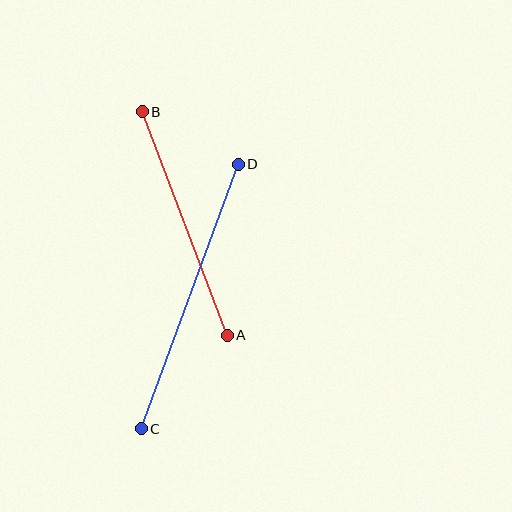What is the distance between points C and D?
The distance is approximately 282 pixels.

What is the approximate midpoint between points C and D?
The midpoint is at approximately (190, 297) pixels.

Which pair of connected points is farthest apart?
Points C and D are farthest apart.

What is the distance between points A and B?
The distance is approximately 239 pixels.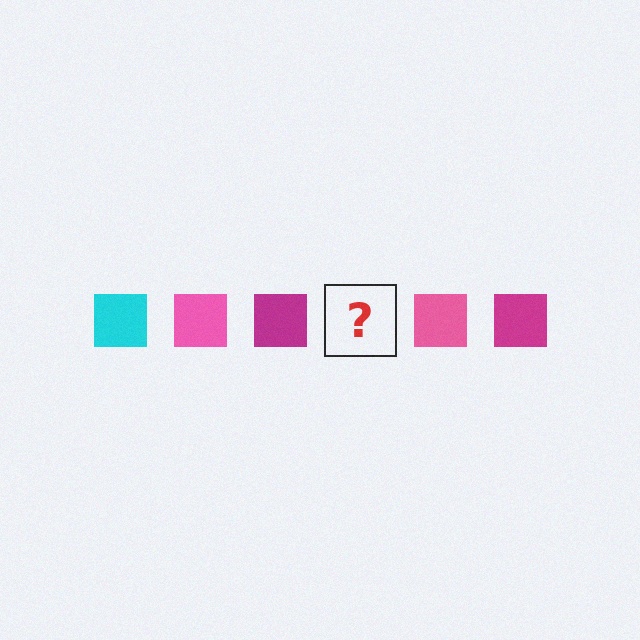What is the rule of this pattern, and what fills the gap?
The rule is that the pattern cycles through cyan, pink, magenta squares. The gap should be filled with a cyan square.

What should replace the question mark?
The question mark should be replaced with a cyan square.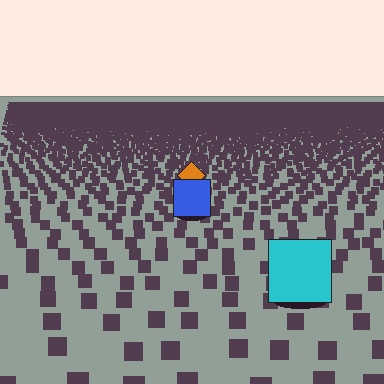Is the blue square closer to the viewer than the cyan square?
No. The cyan square is closer — you can tell from the texture gradient: the ground texture is coarser near it.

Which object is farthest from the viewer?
The orange diamond is farthest from the viewer. It appears smaller and the ground texture around it is denser.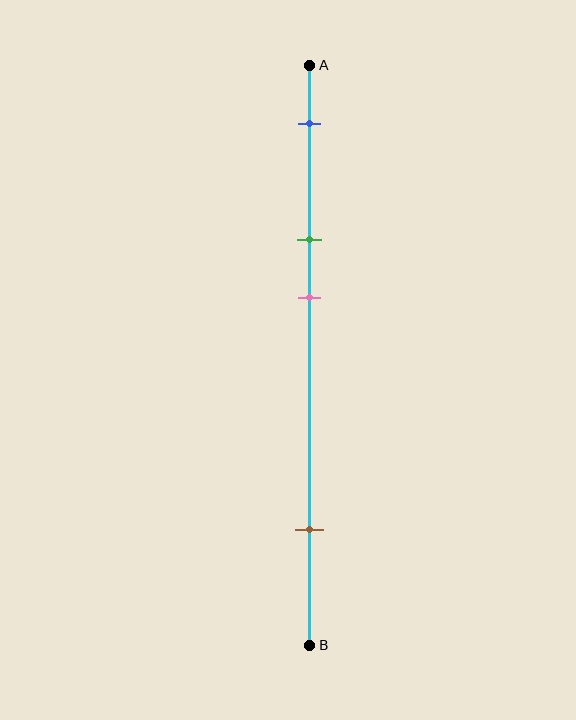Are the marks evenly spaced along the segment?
No, the marks are not evenly spaced.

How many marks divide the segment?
There are 4 marks dividing the segment.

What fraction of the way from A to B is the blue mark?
The blue mark is approximately 10% (0.1) of the way from A to B.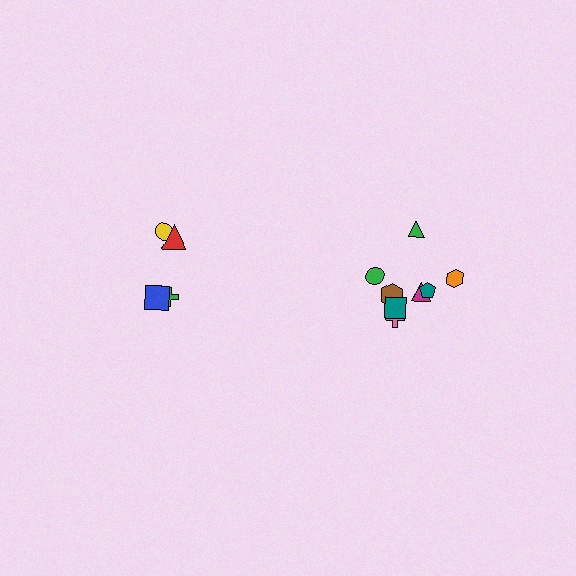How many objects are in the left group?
There are 4 objects.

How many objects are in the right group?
There are 8 objects.